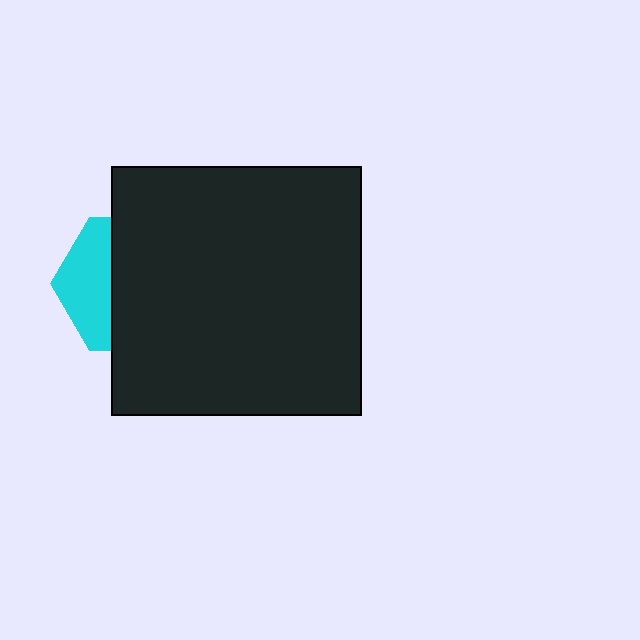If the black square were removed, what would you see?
You would see the complete cyan hexagon.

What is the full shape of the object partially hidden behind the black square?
The partially hidden object is a cyan hexagon.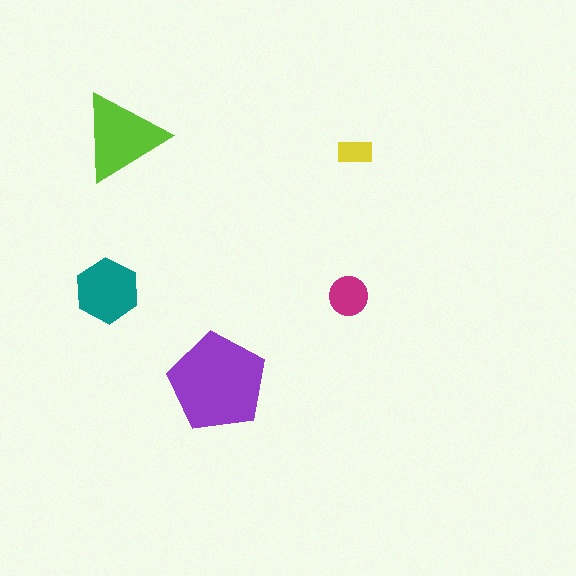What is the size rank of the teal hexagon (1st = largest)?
3rd.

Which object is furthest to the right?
The yellow rectangle is rightmost.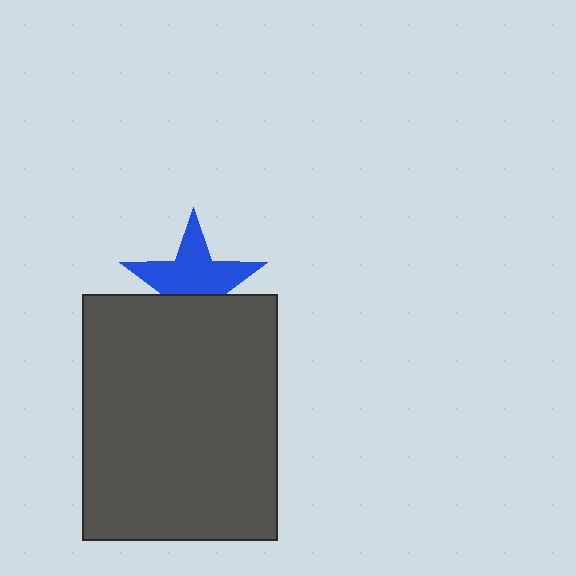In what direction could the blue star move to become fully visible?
The blue star could move up. That would shift it out from behind the dark gray rectangle entirely.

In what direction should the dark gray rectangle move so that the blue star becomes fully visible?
The dark gray rectangle should move down. That is the shortest direction to clear the overlap and leave the blue star fully visible.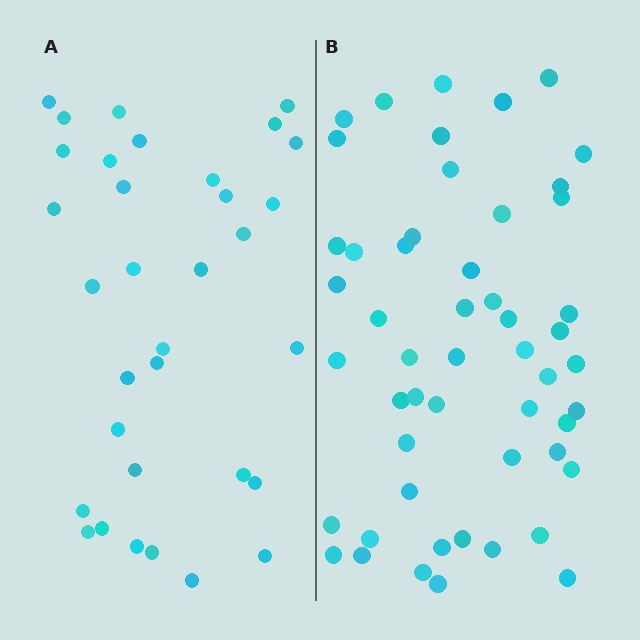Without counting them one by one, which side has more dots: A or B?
Region B (the right region) has more dots.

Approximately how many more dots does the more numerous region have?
Region B has approximately 20 more dots than region A.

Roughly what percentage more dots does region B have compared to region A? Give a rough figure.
About 60% more.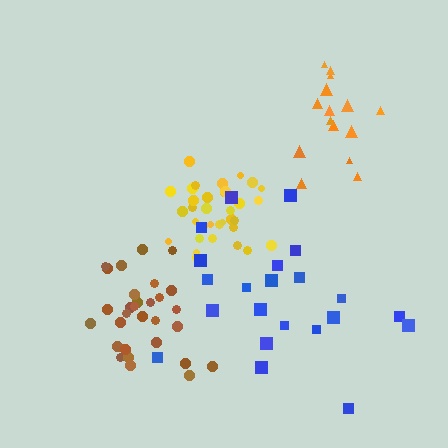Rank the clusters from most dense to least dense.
yellow, brown, orange, blue.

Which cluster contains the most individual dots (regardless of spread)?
Yellow (34).